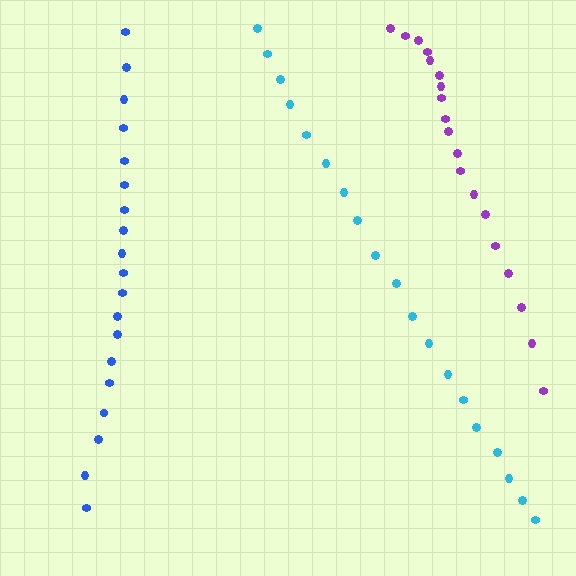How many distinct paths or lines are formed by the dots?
There are 3 distinct paths.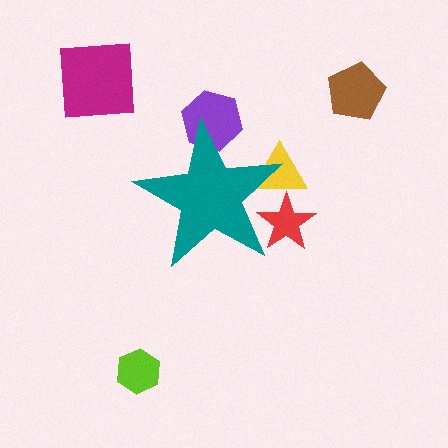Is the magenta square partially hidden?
No, the magenta square is fully visible.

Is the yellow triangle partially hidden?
Yes, the yellow triangle is partially hidden behind the teal star.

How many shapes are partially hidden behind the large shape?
3 shapes are partially hidden.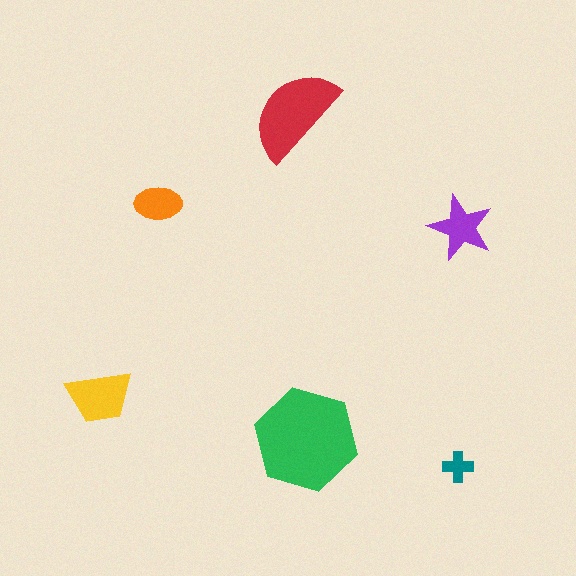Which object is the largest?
The green hexagon.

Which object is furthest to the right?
The purple star is rightmost.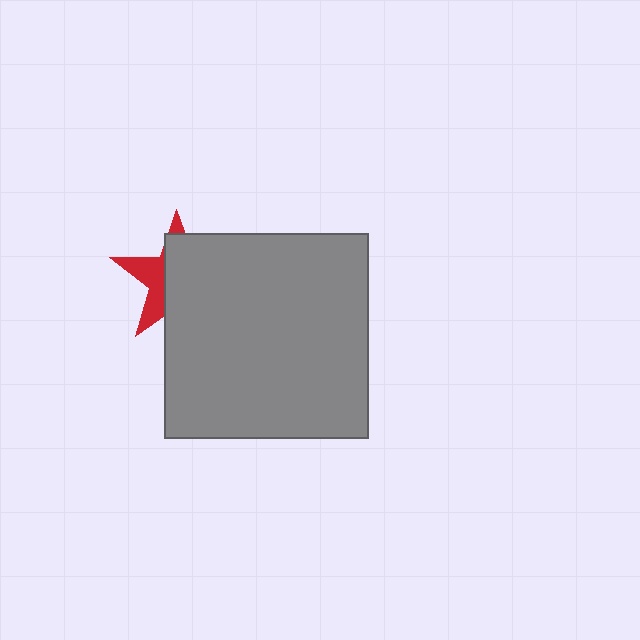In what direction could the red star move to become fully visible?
The red star could move left. That would shift it out from behind the gray square entirely.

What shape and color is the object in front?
The object in front is a gray square.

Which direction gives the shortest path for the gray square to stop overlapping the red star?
Moving right gives the shortest separation.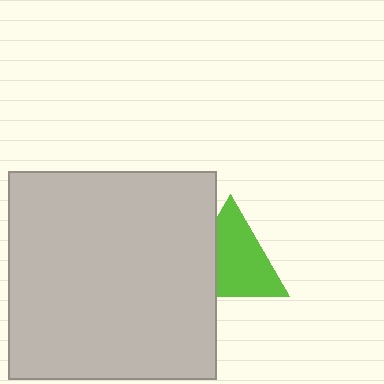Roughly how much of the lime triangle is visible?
Most of it is visible (roughly 69%).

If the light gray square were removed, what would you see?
You would see the complete lime triangle.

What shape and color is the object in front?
The object in front is a light gray square.